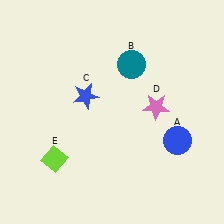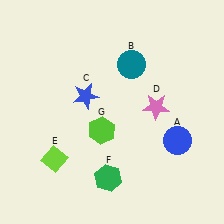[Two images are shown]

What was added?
A green hexagon (F), a lime hexagon (G) were added in Image 2.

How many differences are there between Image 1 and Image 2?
There are 2 differences between the two images.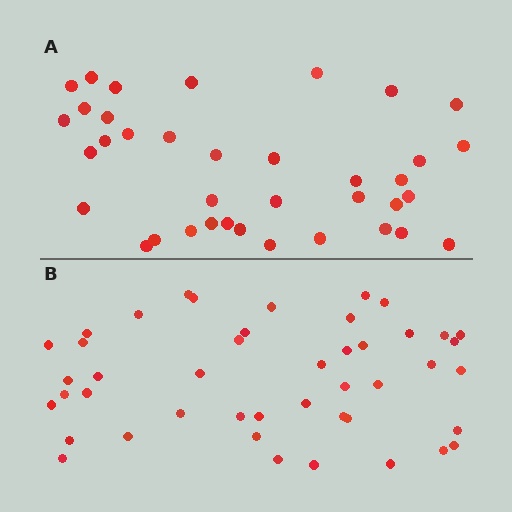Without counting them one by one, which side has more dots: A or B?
Region B (the bottom region) has more dots.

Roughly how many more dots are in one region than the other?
Region B has roughly 8 or so more dots than region A.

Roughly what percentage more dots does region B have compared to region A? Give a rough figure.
About 20% more.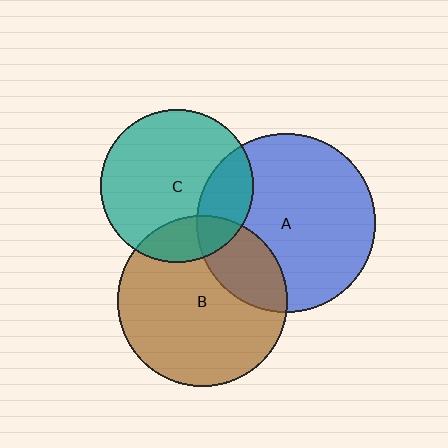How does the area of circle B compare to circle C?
Approximately 1.2 times.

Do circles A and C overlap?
Yes.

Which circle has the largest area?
Circle A (blue).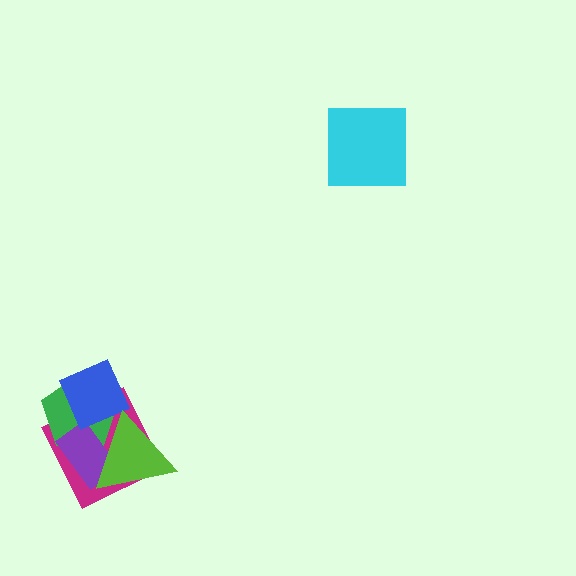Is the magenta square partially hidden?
Yes, it is partially covered by another shape.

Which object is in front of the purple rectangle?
The lime triangle is in front of the purple rectangle.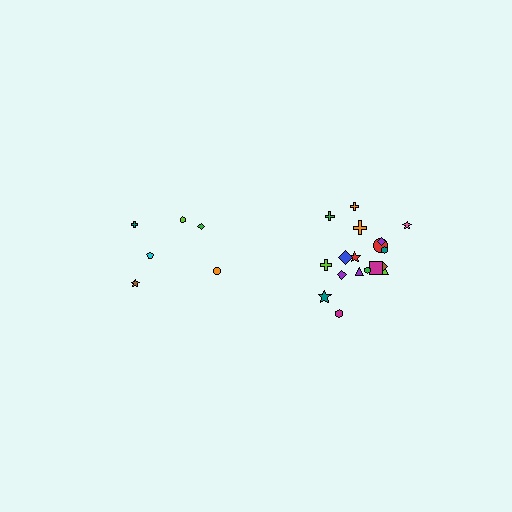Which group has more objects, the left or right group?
The right group.